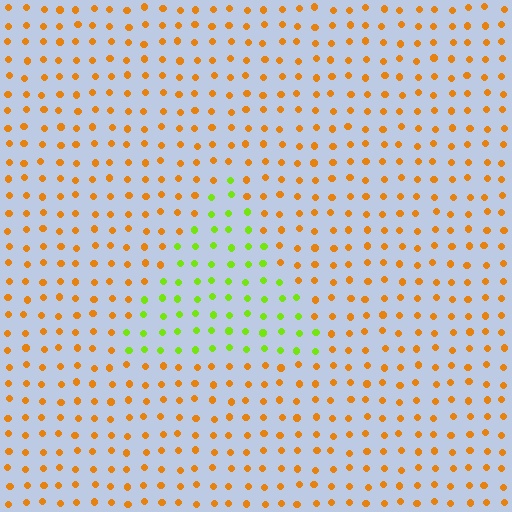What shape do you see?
I see a triangle.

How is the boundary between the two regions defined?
The boundary is defined purely by a slight shift in hue (about 60 degrees). Spacing, size, and orientation are identical on both sides.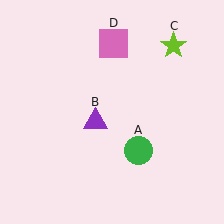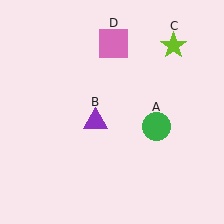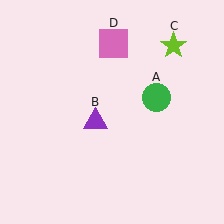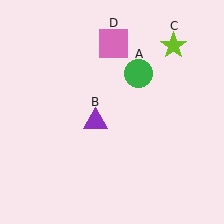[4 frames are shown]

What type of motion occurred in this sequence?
The green circle (object A) rotated counterclockwise around the center of the scene.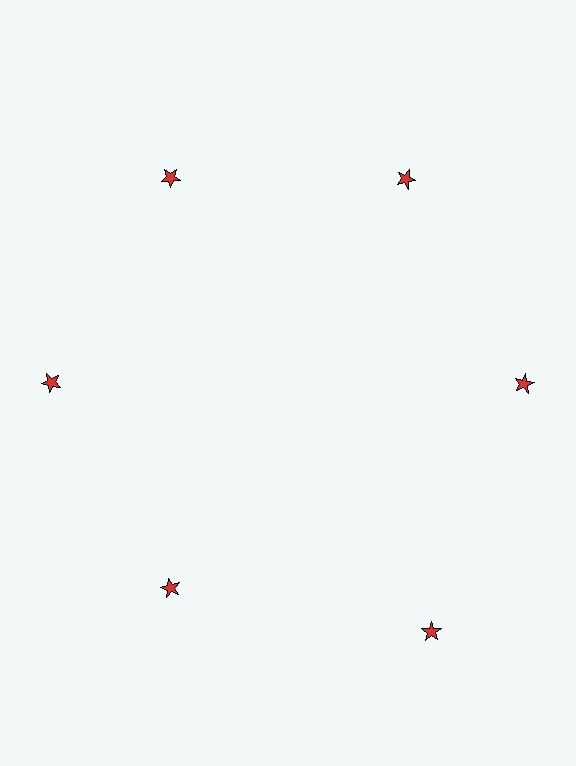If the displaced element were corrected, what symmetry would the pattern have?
It would have 6-fold rotational symmetry — the pattern would map onto itself every 60 degrees.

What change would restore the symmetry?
The symmetry would be restored by moving it inward, back onto the ring so that all 6 stars sit at equal angles and equal distance from the center.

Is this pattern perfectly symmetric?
No. The 6 red stars are arranged in a ring, but one element near the 5 o'clock position is pushed outward from the center, breaking the 6-fold rotational symmetry.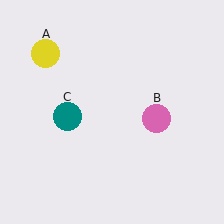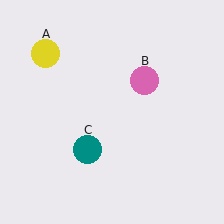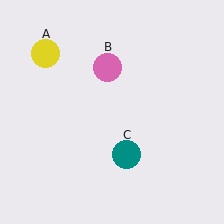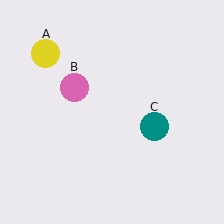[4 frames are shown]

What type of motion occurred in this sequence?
The pink circle (object B), teal circle (object C) rotated counterclockwise around the center of the scene.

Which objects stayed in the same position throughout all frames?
Yellow circle (object A) remained stationary.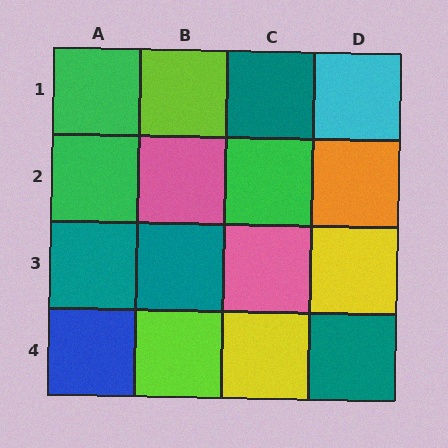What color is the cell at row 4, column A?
Blue.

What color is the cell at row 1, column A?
Green.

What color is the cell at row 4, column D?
Teal.